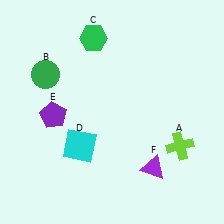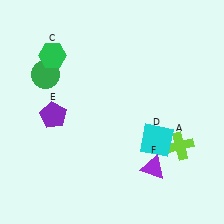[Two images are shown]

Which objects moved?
The objects that moved are: the green hexagon (C), the cyan square (D).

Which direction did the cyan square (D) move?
The cyan square (D) moved right.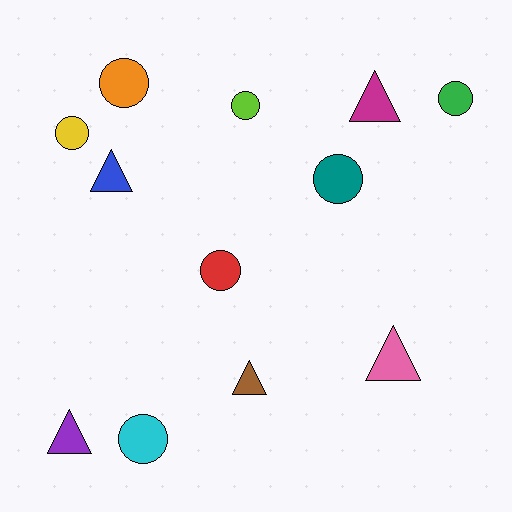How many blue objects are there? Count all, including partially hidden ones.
There is 1 blue object.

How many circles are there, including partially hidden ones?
There are 7 circles.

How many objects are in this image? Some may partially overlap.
There are 12 objects.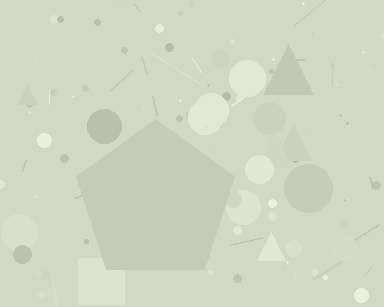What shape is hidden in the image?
A pentagon is hidden in the image.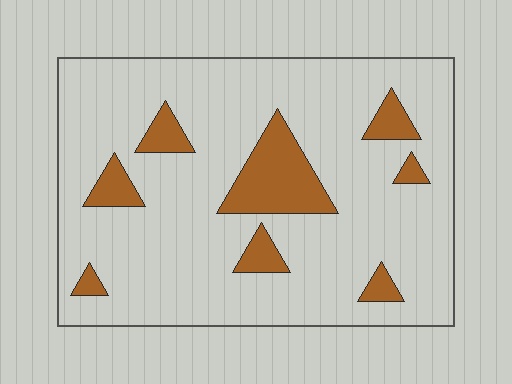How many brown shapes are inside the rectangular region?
8.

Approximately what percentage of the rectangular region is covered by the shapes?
Approximately 15%.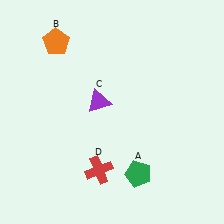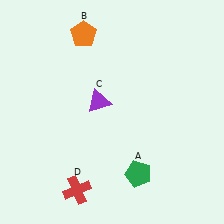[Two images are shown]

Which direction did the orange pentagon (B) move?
The orange pentagon (B) moved right.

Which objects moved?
The objects that moved are: the orange pentagon (B), the red cross (D).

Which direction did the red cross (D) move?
The red cross (D) moved left.